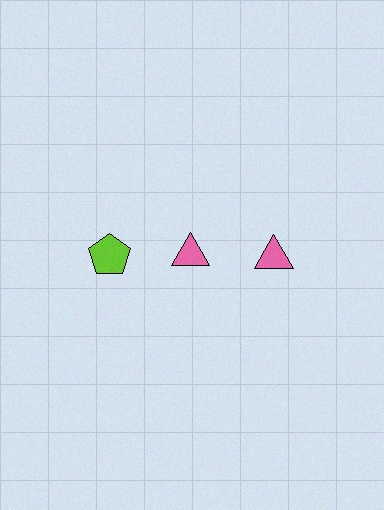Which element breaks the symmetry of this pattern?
The lime pentagon in the top row, leftmost column breaks the symmetry. All other shapes are pink triangles.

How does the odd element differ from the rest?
It differs in both color (lime instead of pink) and shape (pentagon instead of triangle).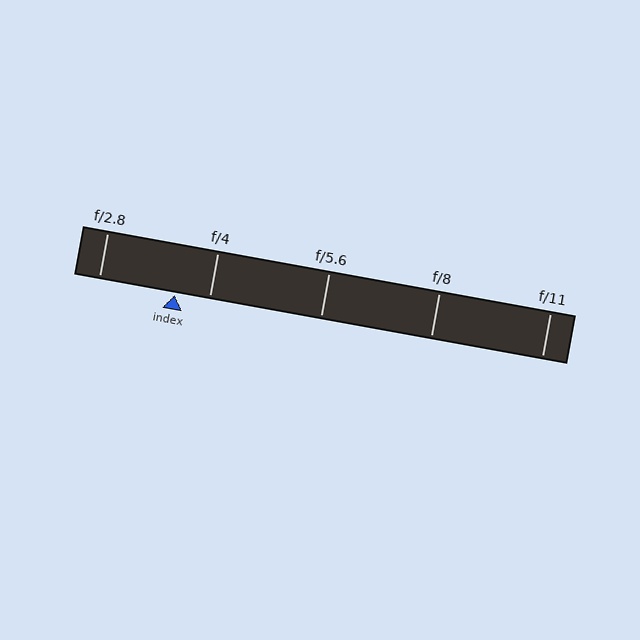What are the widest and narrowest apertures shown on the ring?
The widest aperture shown is f/2.8 and the narrowest is f/11.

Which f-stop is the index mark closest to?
The index mark is closest to f/4.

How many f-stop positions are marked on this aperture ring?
There are 5 f-stop positions marked.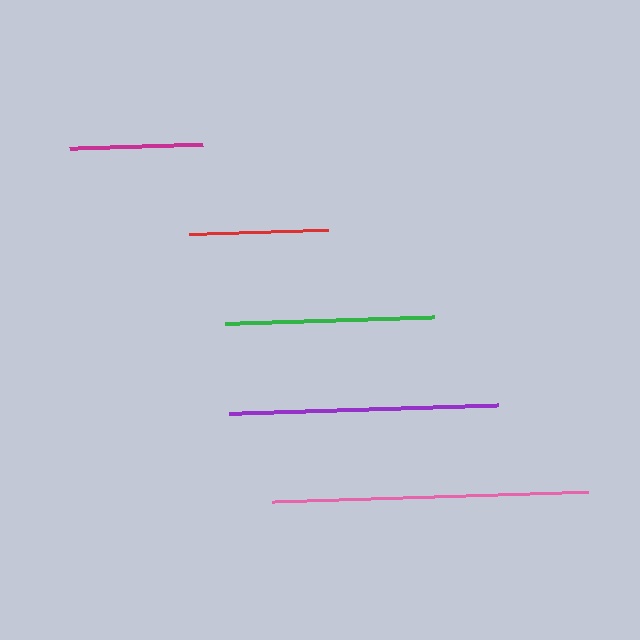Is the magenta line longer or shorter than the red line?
The red line is longer than the magenta line.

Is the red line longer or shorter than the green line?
The green line is longer than the red line.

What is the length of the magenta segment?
The magenta segment is approximately 133 pixels long.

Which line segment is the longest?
The pink line is the longest at approximately 316 pixels.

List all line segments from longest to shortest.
From longest to shortest: pink, purple, green, red, magenta.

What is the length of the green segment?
The green segment is approximately 209 pixels long.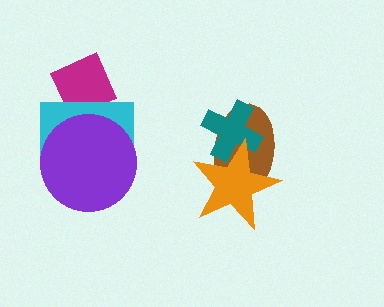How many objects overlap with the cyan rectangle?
2 objects overlap with the cyan rectangle.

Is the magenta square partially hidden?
Yes, it is partially covered by another shape.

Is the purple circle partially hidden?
No, no other shape covers it.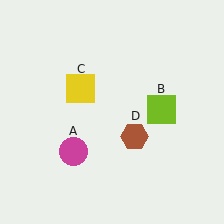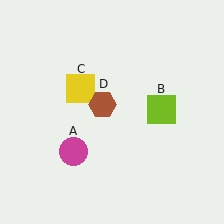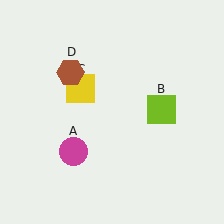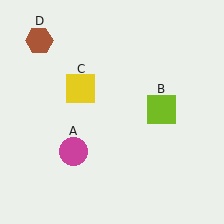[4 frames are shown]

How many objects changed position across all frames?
1 object changed position: brown hexagon (object D).